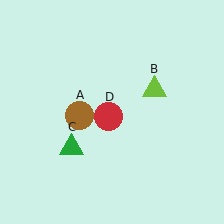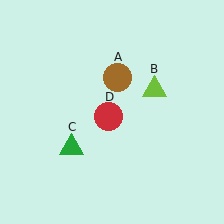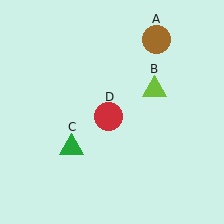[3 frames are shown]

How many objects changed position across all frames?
1 object changed position: brown circle (object A).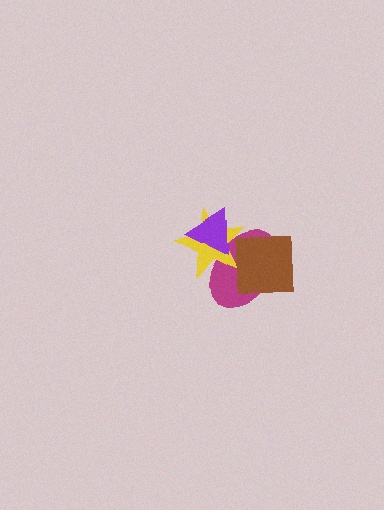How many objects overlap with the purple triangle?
2 objects overlap with the purple triangle.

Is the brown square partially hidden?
No, no other shape covers it.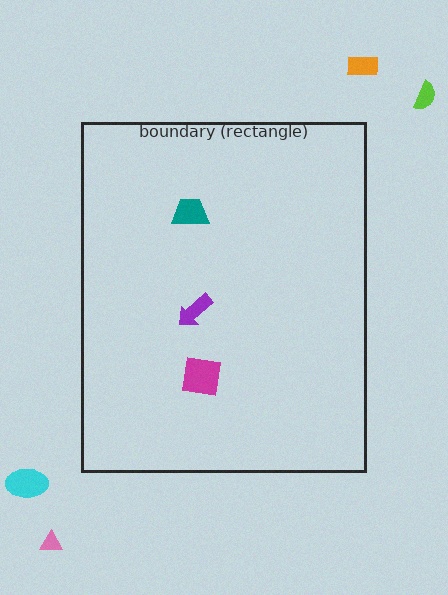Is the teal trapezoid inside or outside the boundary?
Inside.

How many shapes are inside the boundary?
3 inside, 4 outside.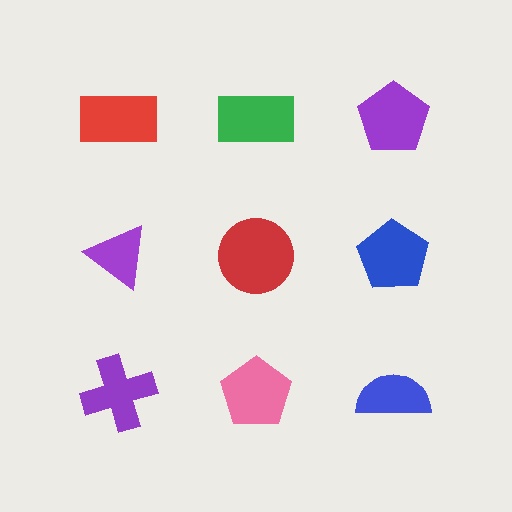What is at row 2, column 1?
A purple triangle.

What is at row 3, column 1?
A purple cross.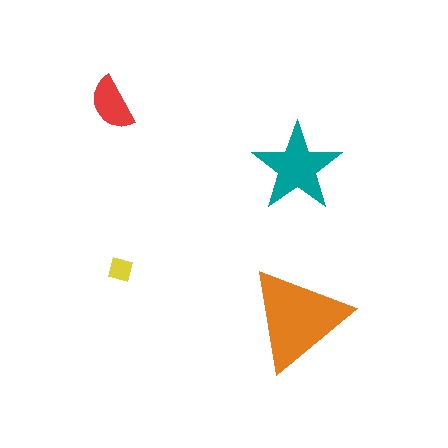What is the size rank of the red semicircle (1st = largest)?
3rd.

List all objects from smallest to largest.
The yellow square, the red semicircle, the teal star, the orange triangle.